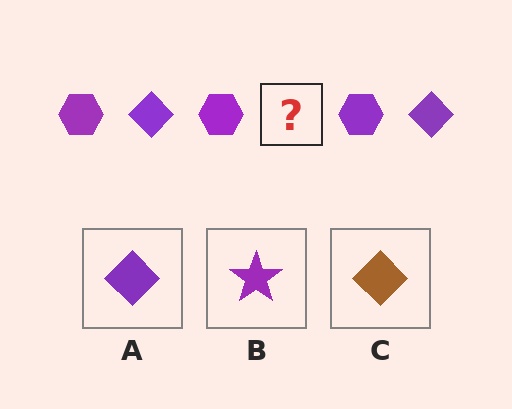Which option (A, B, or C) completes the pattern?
A.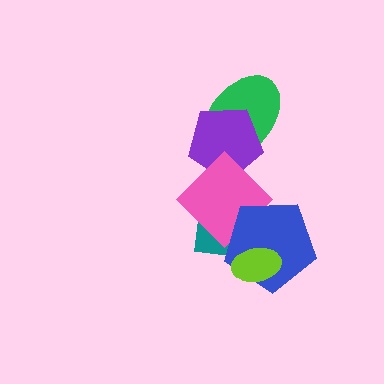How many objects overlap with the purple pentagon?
2 objects overlap with the purple pentagon.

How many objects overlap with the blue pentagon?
3 objects overlap with the blue pentagon.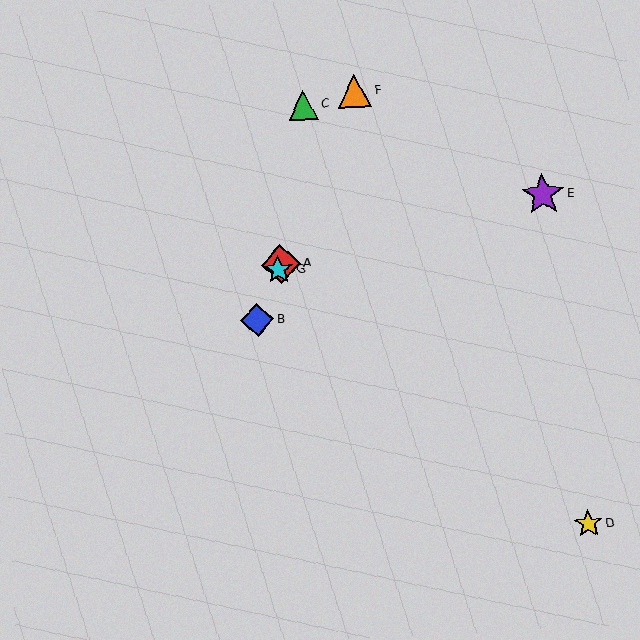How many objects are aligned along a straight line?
4 objects (A, B, F, G) are aligned along a straight line.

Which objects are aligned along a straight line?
Objects A, B, F, G are aligned along a straight line.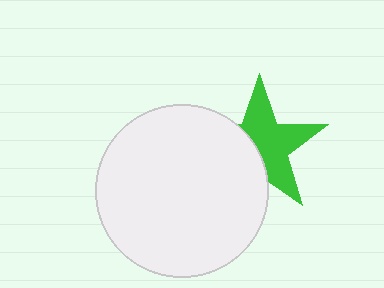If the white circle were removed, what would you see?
You would see the complete green star.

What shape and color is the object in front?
The object in front is a white circle.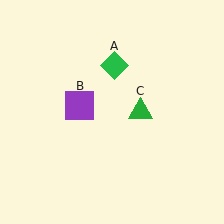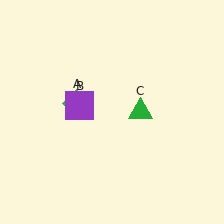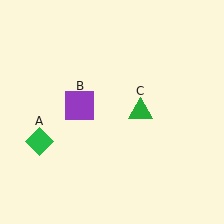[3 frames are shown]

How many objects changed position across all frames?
1 object changed position: green diamond (object A).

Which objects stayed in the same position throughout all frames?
Purple square (object B) and green triangle (object C) remained stationary.